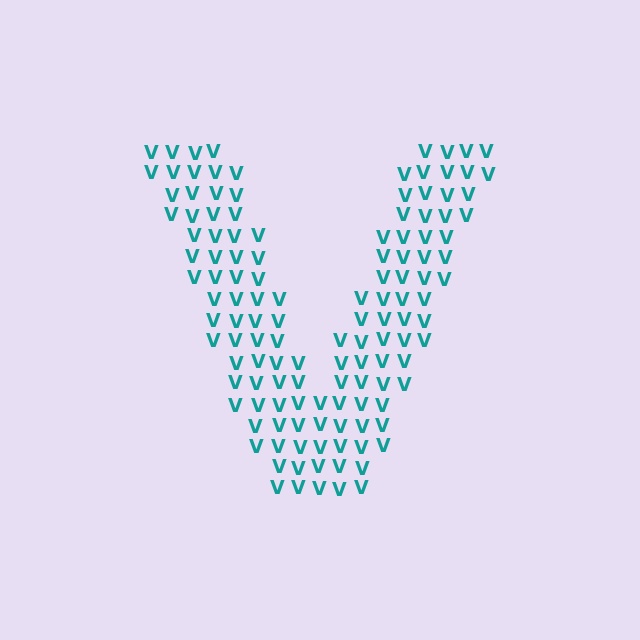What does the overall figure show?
The overall figure shows the letter V.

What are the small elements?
The small elements are letter V's.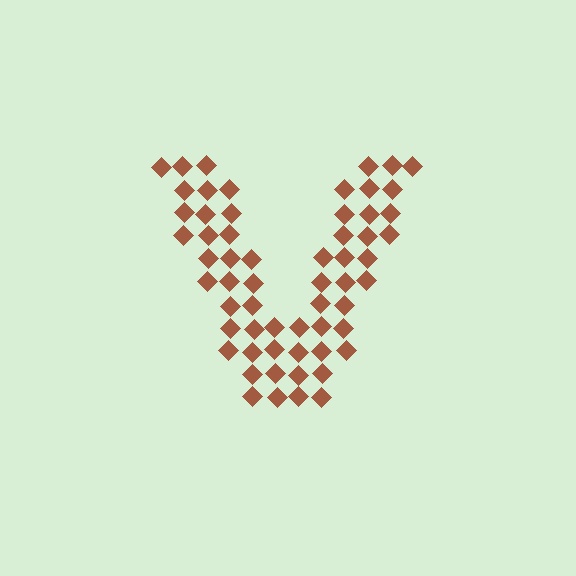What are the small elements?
The small elements are diamonds.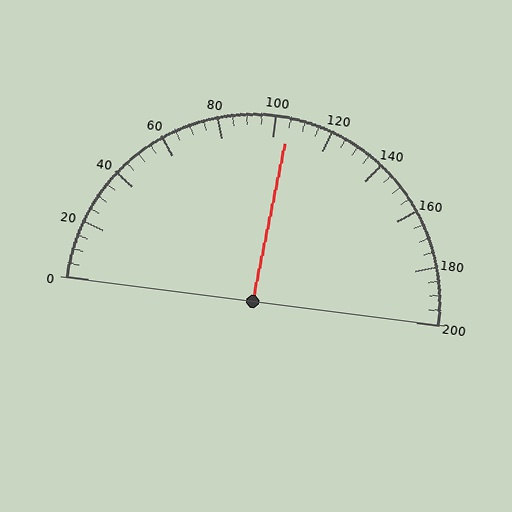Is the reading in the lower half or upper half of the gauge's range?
The reading is in the upper half of the range (0 to 200).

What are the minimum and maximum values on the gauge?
The gauge ranges from 0 to 200.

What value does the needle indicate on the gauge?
The needle indicates approximately 105.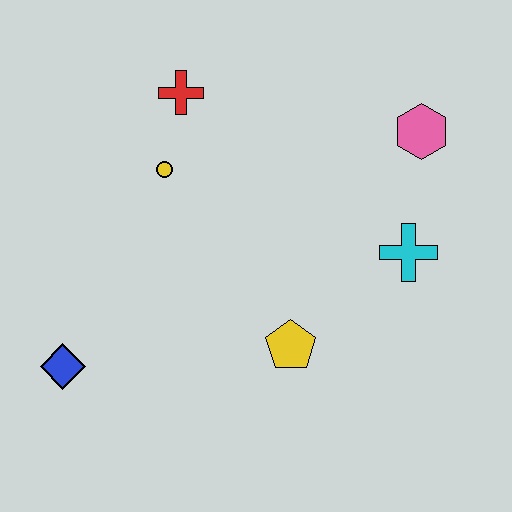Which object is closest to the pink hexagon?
The cyan cross is closest to the pink hexagon.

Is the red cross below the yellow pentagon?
No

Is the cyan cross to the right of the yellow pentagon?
Yes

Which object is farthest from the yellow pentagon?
The red cross is farthest from the yellow pentagon.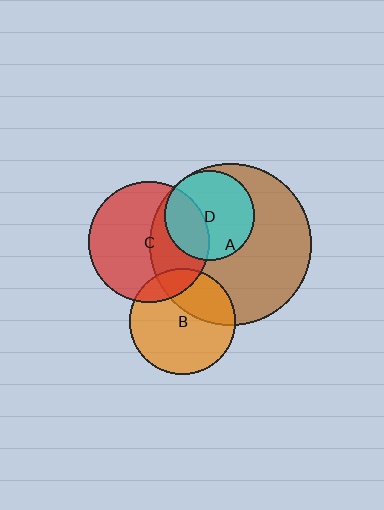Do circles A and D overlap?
Yes.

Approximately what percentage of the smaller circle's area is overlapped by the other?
Approximately 100%.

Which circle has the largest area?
Circle A (brown).